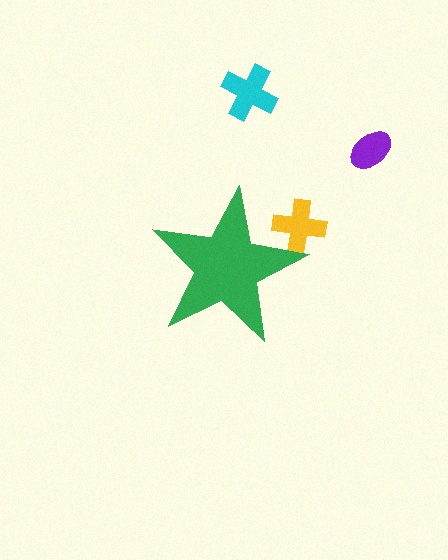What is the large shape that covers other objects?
A green star.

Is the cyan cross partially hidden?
No, the cyan cross is fully visible.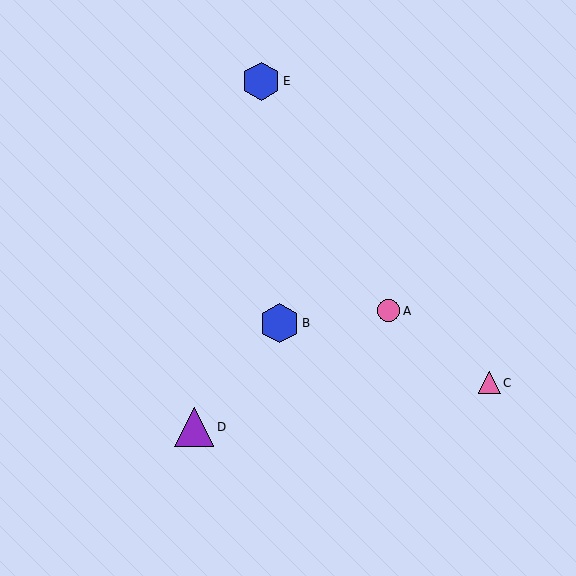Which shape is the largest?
The purple triangle (labeled D) is the largest.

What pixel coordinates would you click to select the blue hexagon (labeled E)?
Click at (261, 81) to select the blue hexagon E.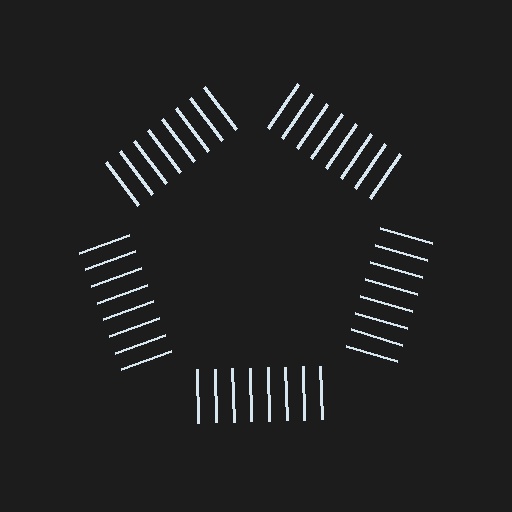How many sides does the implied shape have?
5 sides — the line-ends trace a pentagon.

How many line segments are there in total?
40 — 8 along each of the 5 edges.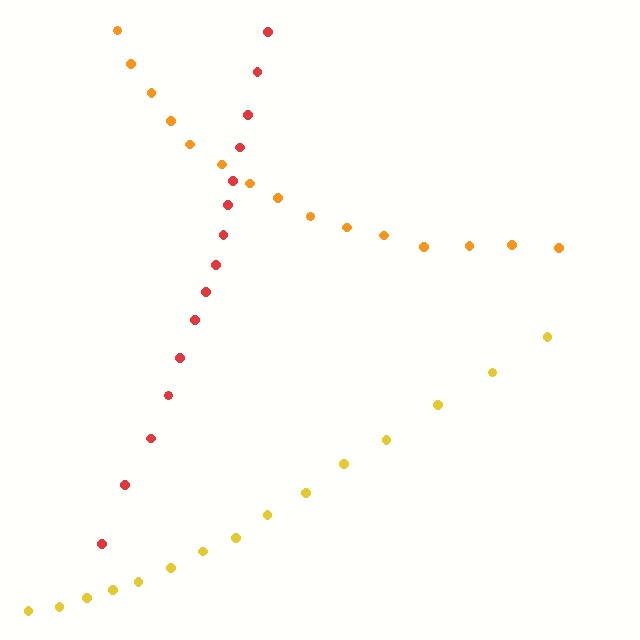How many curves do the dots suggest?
There are 3 distinct paths.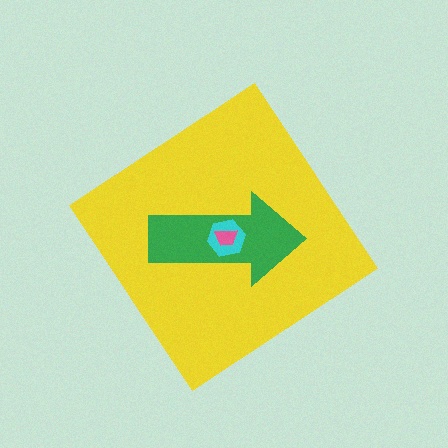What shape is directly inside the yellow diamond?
The green arrow.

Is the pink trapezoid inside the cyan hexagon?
Yes.